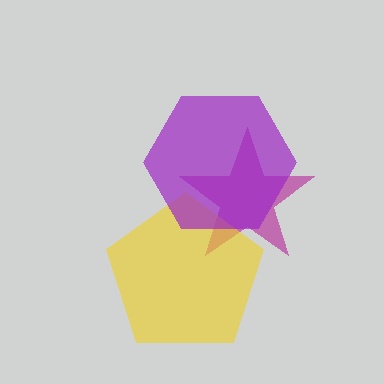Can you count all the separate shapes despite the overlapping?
Yes, there are 3 separate shapes.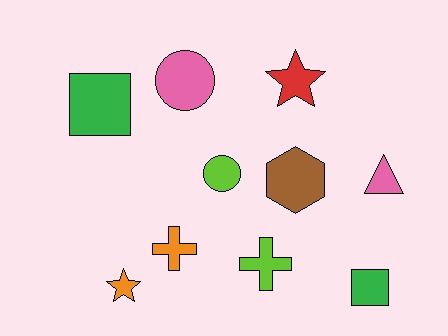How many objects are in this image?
There are 10 objects.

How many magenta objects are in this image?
There are no magenta objects.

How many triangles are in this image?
There is 1 triangle.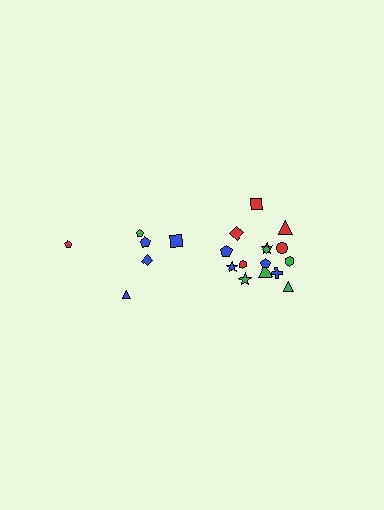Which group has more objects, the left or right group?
The right group.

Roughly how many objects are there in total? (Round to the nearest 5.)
Roughly 20 objects in total.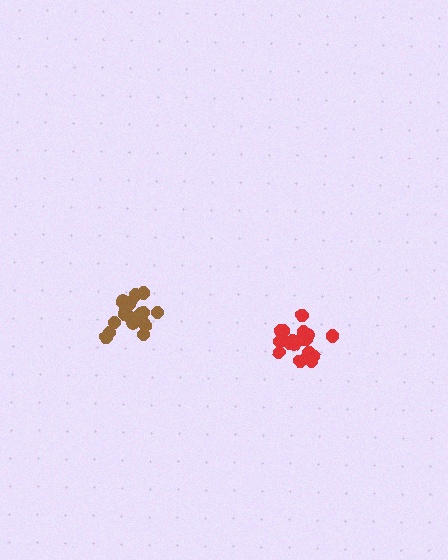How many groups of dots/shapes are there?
There are 2 groups.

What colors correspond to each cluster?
The clusters are colored: red, brown.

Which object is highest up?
The brown cluster is topmost.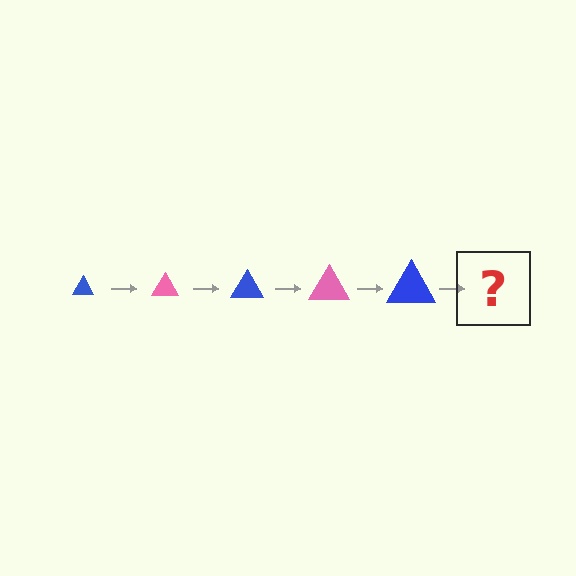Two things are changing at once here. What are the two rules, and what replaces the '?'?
The two rules are that the triangle grows larger each step and the color cycles through blue and pink. The '?' should be a pink triangle, larger than the previous one.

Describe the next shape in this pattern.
It should be a pink triangle, larger than the previous one.